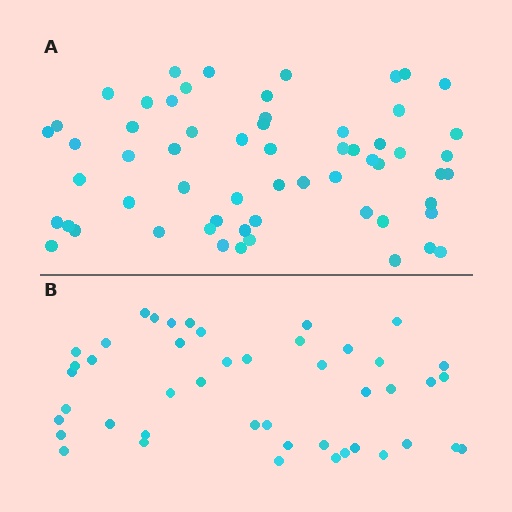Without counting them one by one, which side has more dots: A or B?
Region A (the top region) has more dots.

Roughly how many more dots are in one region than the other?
Region A has approximately 15 more dots than region B.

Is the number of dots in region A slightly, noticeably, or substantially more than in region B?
Region A has noticeably more, but not dramatically so. The ratio is roughly 1.3 to 1.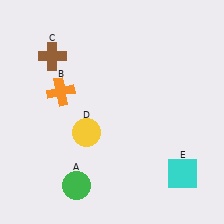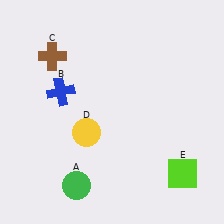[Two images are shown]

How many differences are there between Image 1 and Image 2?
There are 2 differences between the two images.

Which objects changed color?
B changed from orange to blue. E changed from cyan to lime.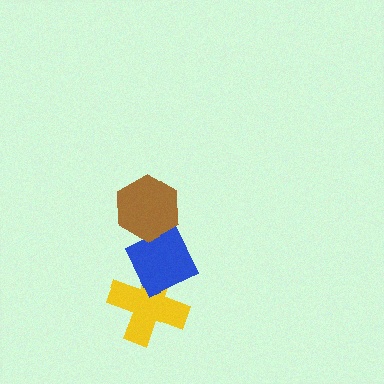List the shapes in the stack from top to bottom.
From top to bottom: the brown hexagon, the blue diamond, the yellow cross.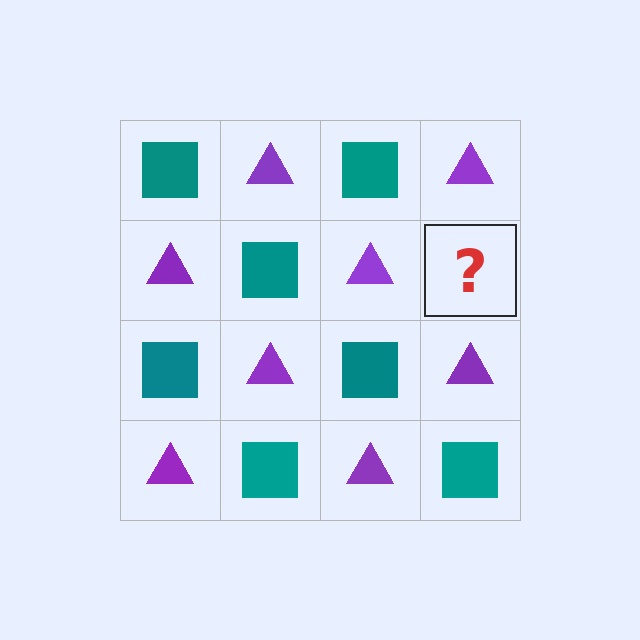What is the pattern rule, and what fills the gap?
The rule is that it alternates teal square and purple triangle in a checkerboard pattern. The gap should be filled with a teal square.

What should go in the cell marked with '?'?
The missing cell should contain a teal square.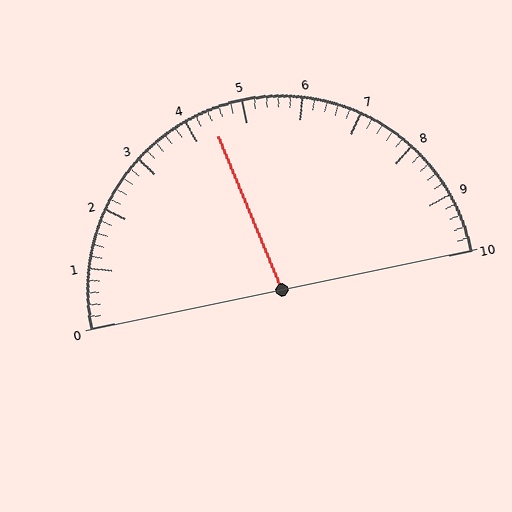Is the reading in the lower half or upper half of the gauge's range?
The reading is in the lower half of the range (0 to 10).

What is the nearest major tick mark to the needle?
The nearest major tick mark is 4.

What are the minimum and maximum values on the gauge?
The gauge ranges from 0 to 10.